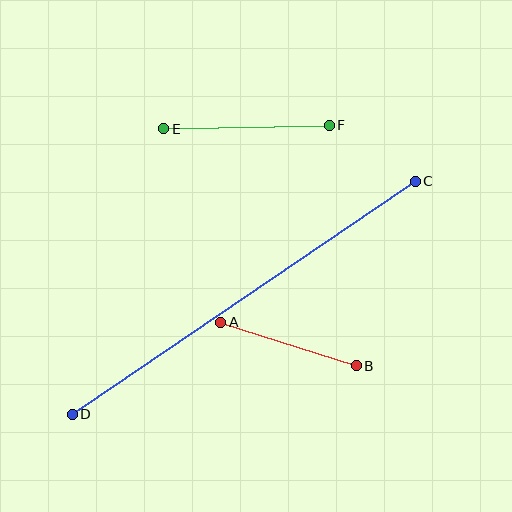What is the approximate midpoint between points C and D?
The midpoint is at approximately (244, 298) pixels.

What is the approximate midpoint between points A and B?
The midpoint is at approximately (288, 344) pixels.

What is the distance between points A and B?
The distance is approximately 142 pixels.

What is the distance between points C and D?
The distance is approximately 415 pixels.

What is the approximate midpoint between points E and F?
The midpoint is at approximately (246, 127) pixels.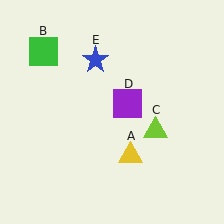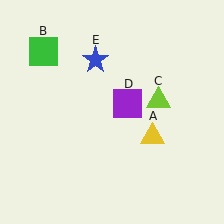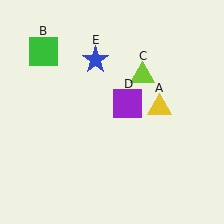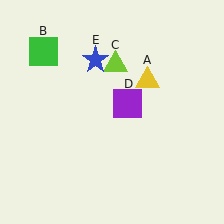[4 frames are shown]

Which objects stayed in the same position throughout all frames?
Green square (object B) and purple square (object D) and blue star (object E) remained stationary.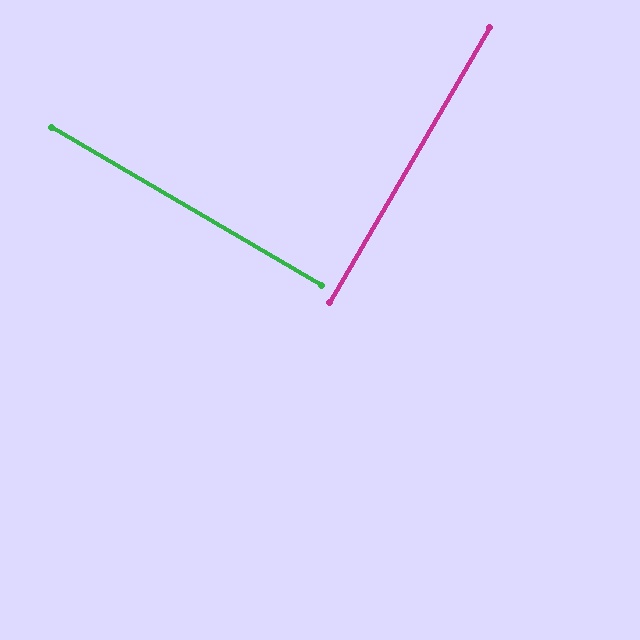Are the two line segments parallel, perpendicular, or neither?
Perpendicular — they meet at approximately 90°.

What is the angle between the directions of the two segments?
Approximately 90 degrees.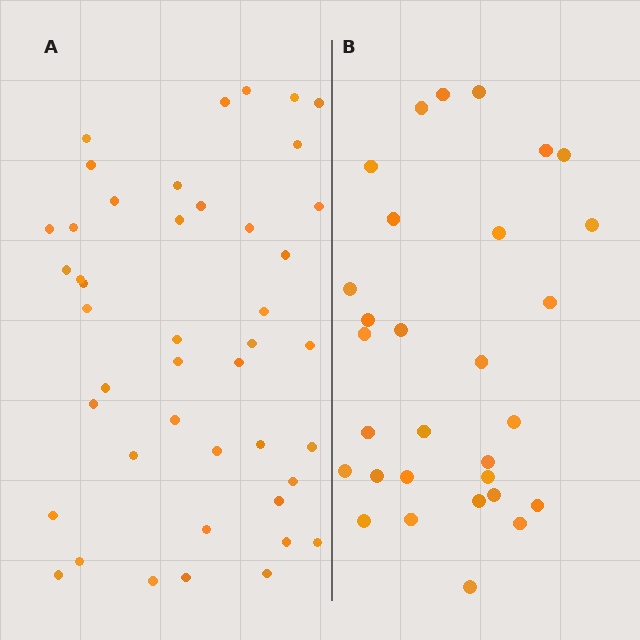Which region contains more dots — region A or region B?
Region A (the left region) has more dots.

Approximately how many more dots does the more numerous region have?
Region A has approximately 15 more dots than region B.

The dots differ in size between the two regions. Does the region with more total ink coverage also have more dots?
No. Region B has more total ink coverage because its dots are larger, but region A actually contains more individual dots. Total area can be misleading — the number of items is what matters here.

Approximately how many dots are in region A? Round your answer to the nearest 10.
About 40 dots. (The exact count is 44, which rounds to 40.)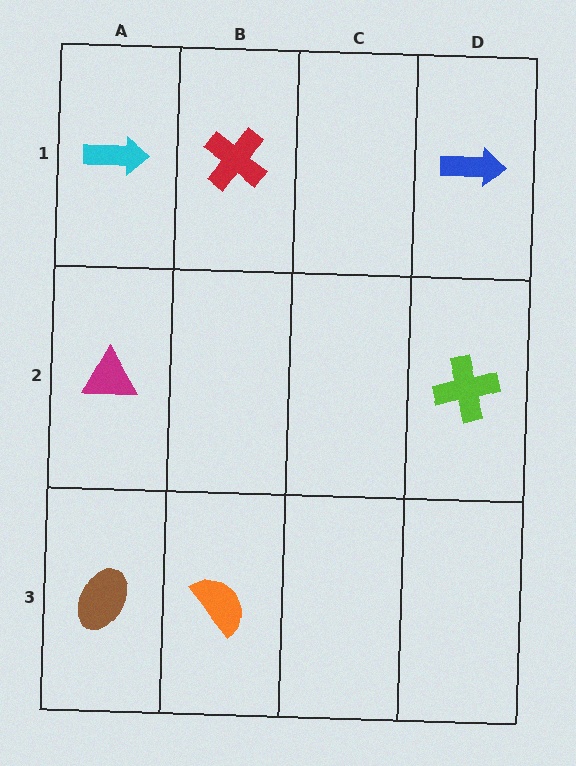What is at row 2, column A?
A magenta triangle.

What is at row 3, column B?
An orange semicircle.